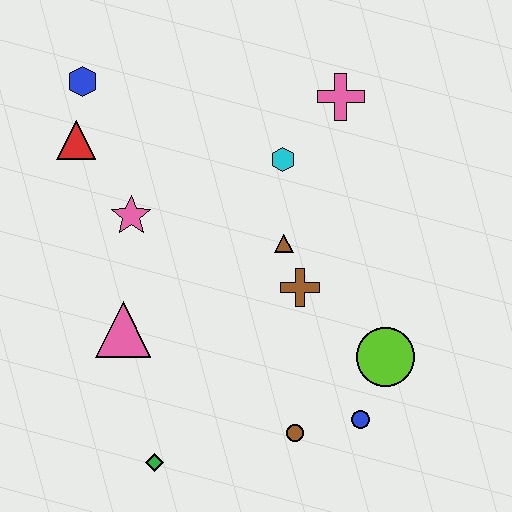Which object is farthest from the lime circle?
The blue hexagon is farthest from the lime circle.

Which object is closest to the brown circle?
The blue circle is closest to the brown circle.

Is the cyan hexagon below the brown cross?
No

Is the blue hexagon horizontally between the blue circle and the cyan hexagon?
No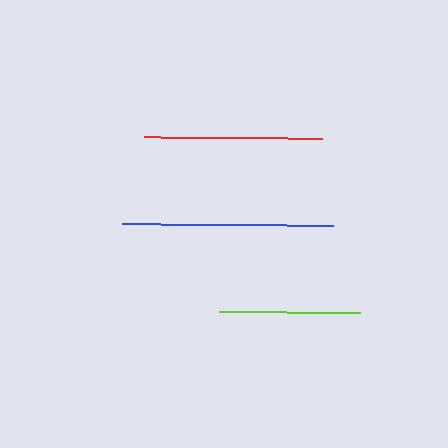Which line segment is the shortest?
The lime line is the shortest at approximately 141 pixels.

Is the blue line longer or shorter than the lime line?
The blue line is longer than the lime line.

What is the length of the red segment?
The red segment is approximately 178 pixels long.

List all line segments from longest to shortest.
From longest to shortest: blue, red, lime.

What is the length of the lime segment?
The lime segment is approximately 141 pixels long.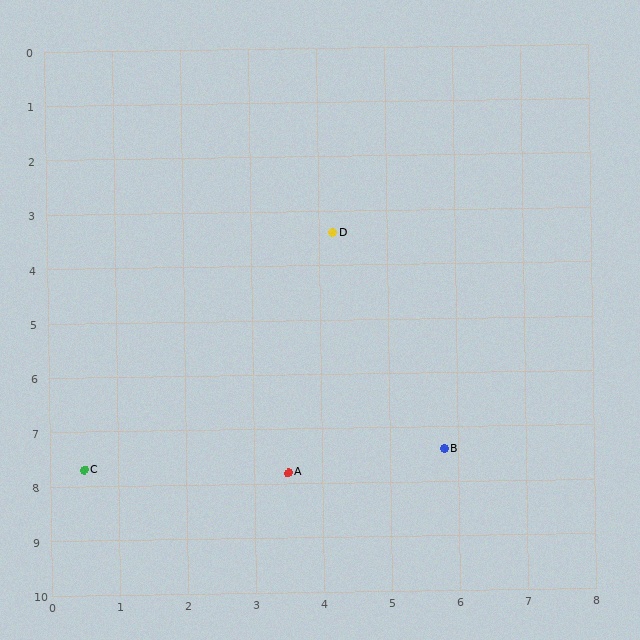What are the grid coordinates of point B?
Point B is at approximately (5.8, 7.4).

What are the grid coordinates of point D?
Point D is at approximately (4.2, 3.4).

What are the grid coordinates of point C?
Point C is at approximately (0.5, 7.7).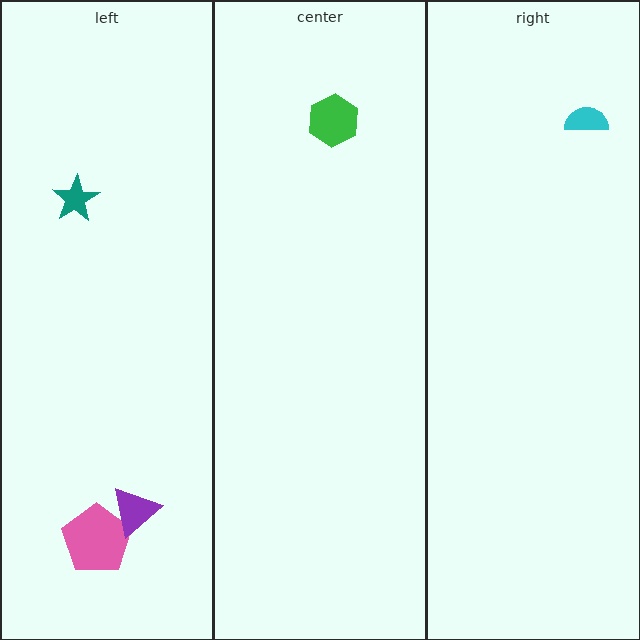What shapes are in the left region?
The teal star, the pink pentagon, the purple triangle.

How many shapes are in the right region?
1.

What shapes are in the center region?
The green hexagon.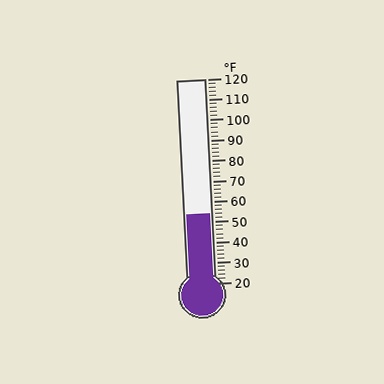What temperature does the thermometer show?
The thermometer shows approximately 54°F.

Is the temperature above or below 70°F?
The temperature is below 70°F.